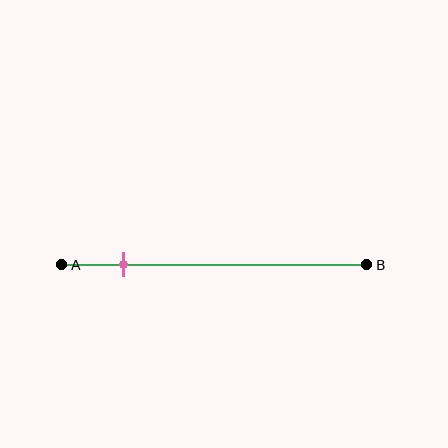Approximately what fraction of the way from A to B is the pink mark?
The pink mark is approximately 20% of the way from A to B.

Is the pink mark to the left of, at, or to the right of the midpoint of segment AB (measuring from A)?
The pink mark is to the left of the midpoint of segment AB.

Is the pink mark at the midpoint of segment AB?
No, the mark is at about 20% from A, not at the 50% midpoint.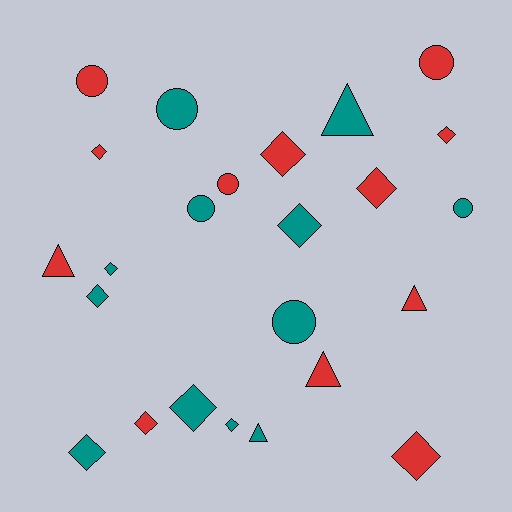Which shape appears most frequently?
Diamond, with 12 objects.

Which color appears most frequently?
Teal, with 12 objects.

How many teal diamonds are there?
There are 6 teal diamonds.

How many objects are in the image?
There are 24 objects.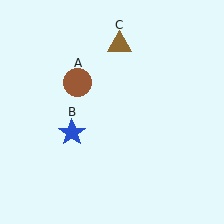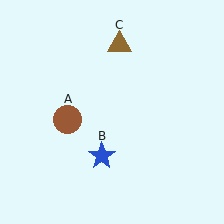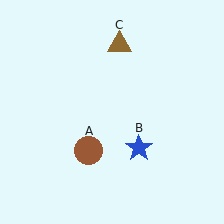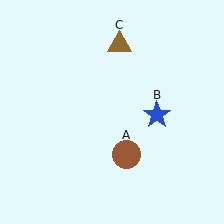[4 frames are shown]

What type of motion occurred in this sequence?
The brown circle (object A), blue star (object B) rotated counterclockwise around the center of the scene.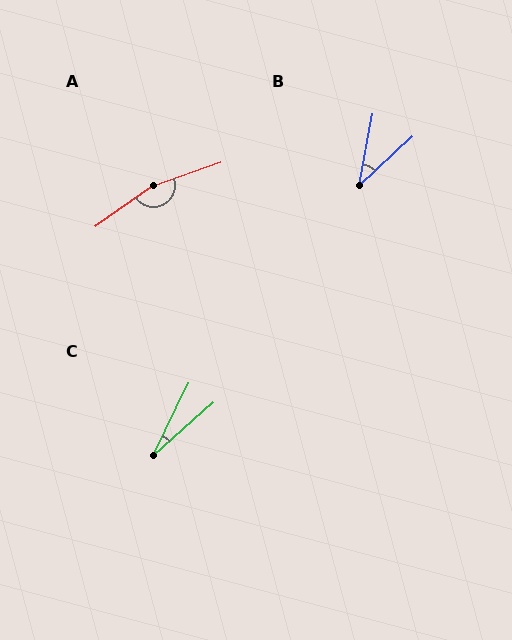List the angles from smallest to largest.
C (22°), B (36°), A (164°).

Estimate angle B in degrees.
Approximately 36 degrees.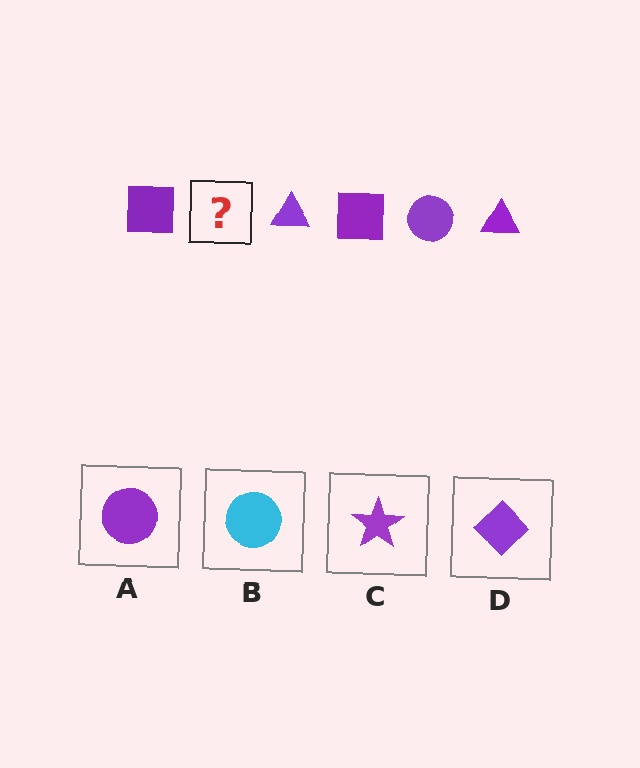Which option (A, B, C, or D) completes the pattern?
A.